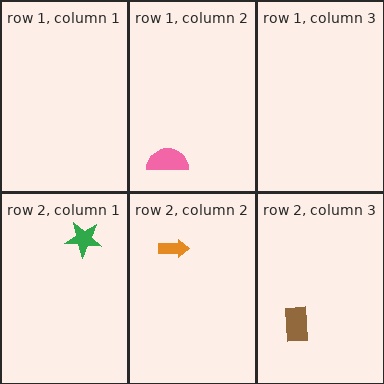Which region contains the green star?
The row 2, column 1 region.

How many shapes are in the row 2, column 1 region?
1.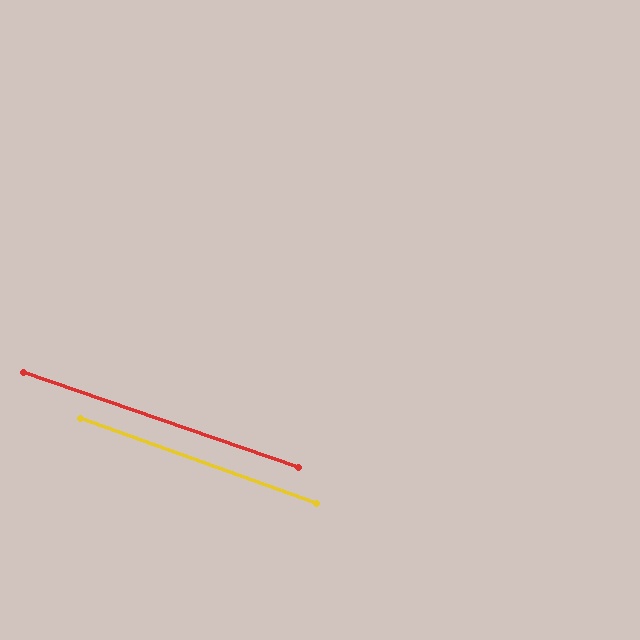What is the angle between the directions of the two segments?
Approximately 1 degree.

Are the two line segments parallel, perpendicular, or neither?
Parallel — their directions differ by only 0.6°.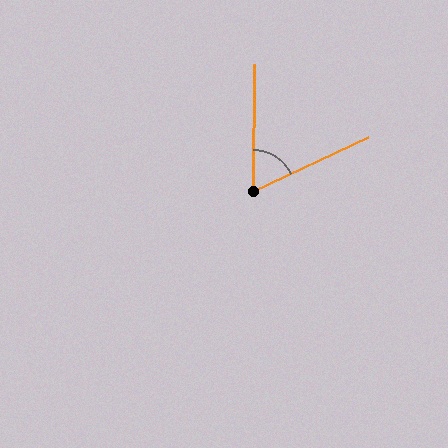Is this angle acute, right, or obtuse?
It is acute.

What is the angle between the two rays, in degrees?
Approximately 64 degrees.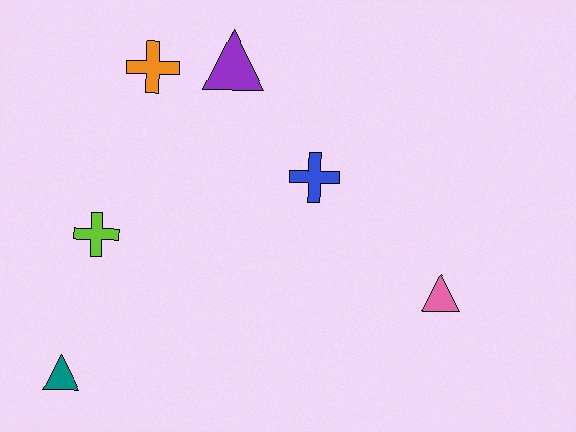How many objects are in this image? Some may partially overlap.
There are 6 objects.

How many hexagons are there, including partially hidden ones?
There are no hexagons.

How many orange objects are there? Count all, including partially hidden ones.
There is 1 orange object.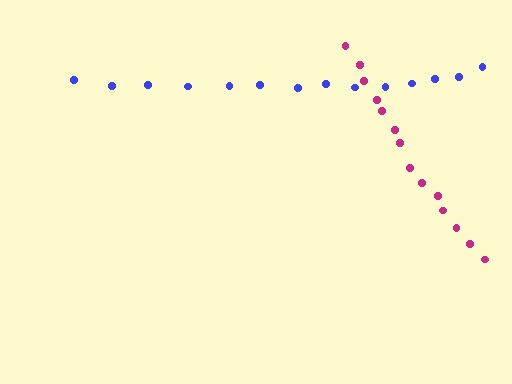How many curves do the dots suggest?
There are 2 distinct paths.